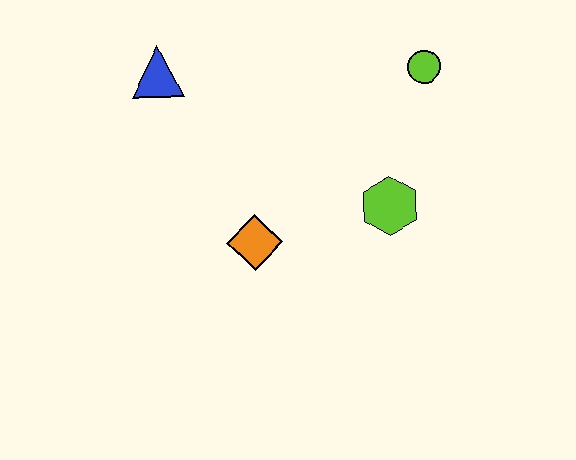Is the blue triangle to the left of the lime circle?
Yes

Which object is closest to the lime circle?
The lime hexagon is closest to the lime circle.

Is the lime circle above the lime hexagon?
Yes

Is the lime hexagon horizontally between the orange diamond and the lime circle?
Yes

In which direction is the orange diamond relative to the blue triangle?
The orange diamond is below the blue triangle.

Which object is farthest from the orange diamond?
The lime circle is farthest from the orange diamond.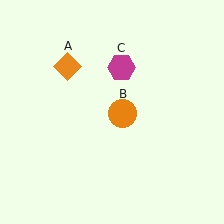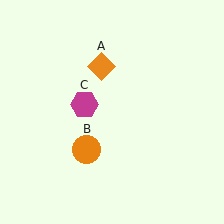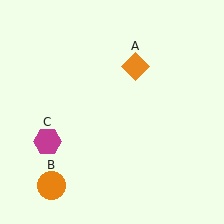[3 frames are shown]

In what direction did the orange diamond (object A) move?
The orange diamond (object A) moved right.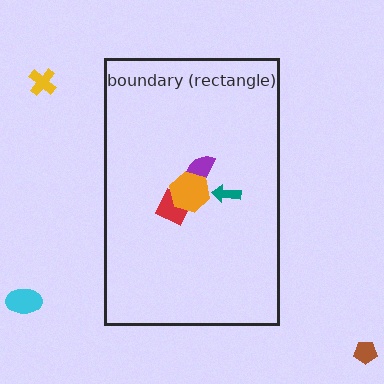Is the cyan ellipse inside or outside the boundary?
Outside.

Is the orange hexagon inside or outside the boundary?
Inside.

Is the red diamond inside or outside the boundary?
Inside.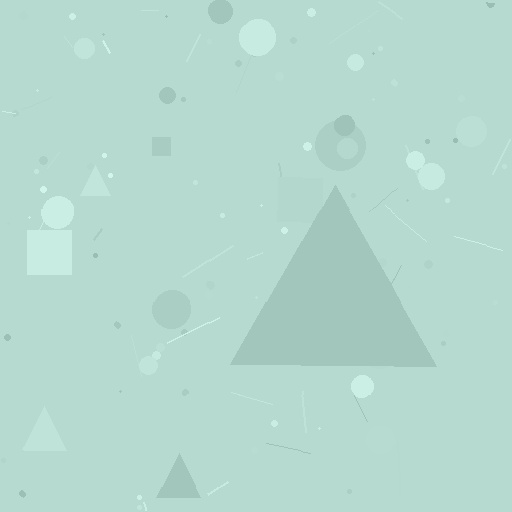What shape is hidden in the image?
A triangle is hidden in the image.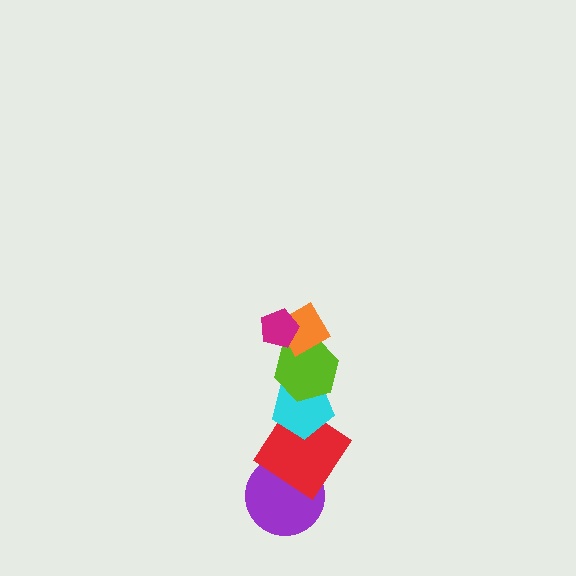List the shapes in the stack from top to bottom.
From top to bottom: the magenta pentagon, the orange diamond, the lime hexagon, the cyan pentagon, the red diamond, the purple circle.